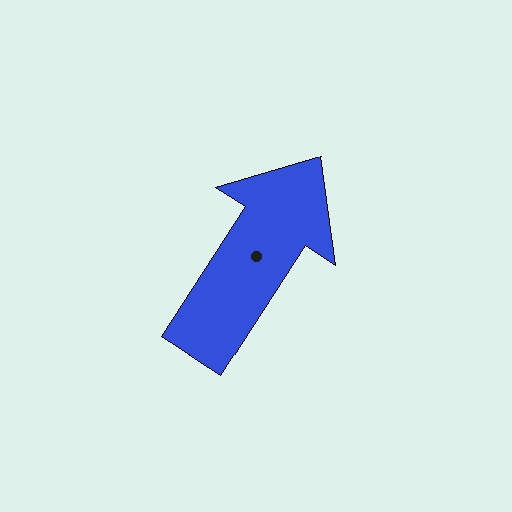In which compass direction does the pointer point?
Northeast.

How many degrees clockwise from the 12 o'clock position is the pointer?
Approximately 33 degrees.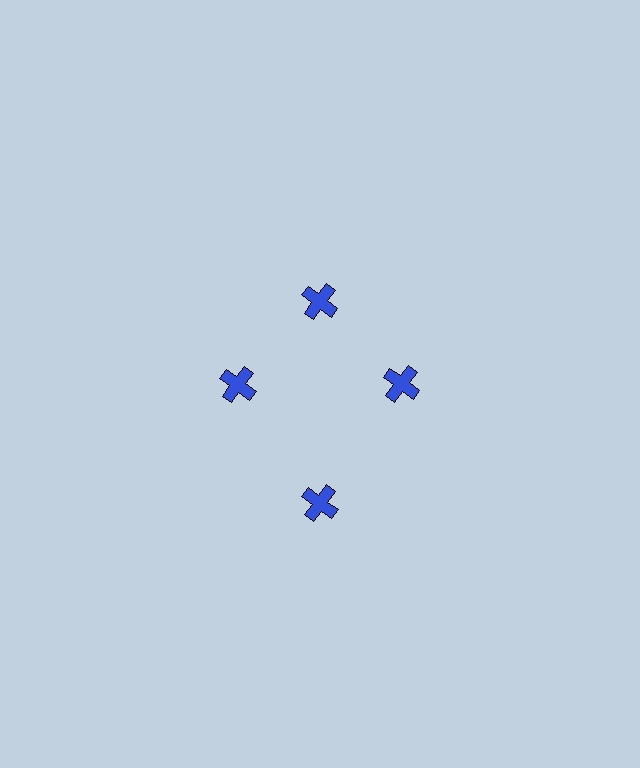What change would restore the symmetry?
The symmetry would be restored by moving it inward, back onto the ring so that all 4 crosses sit at equal angles and equal distance from the center.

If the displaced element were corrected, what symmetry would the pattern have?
It would have 4-fold rotational symmetry — the pattern would map onto itself every 90 degrees.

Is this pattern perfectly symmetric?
No. The 4 blue crosses are arranged in a ring, but one element near the 6 o'clock position is pushed outward from the center, breaking the 4-fold rotational symmetry.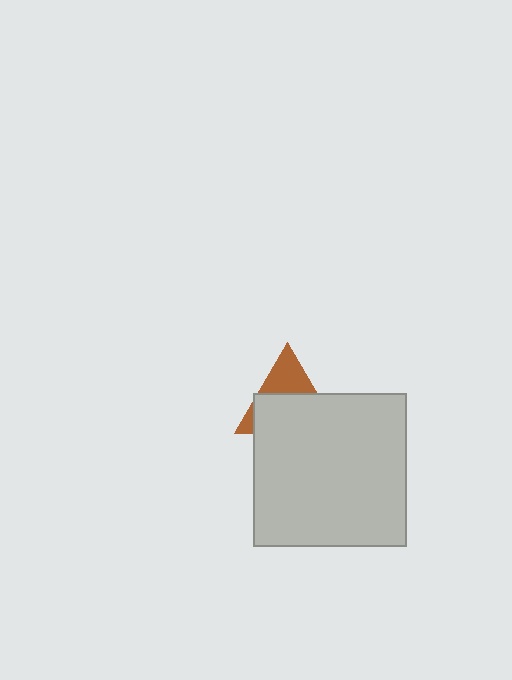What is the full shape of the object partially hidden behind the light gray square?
The partially hidden object is a brown triangle.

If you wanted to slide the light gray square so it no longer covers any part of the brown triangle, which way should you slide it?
Slide it down — that is the most direct way to separate the two shapes.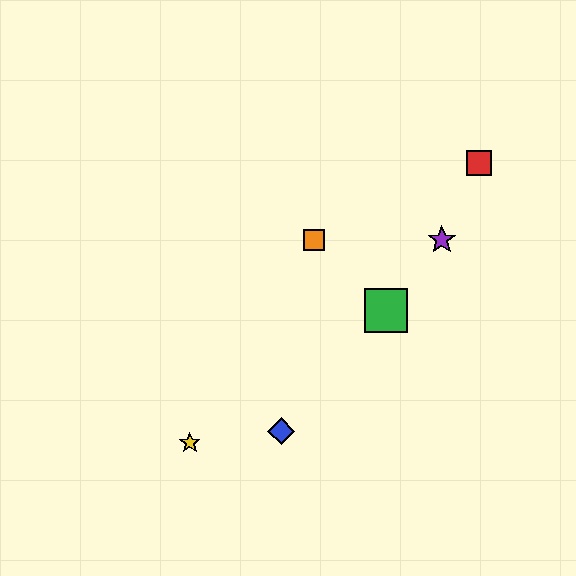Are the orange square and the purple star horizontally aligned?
Yes, both are at y≈240.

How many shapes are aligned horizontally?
2 shapes (the purple star, the orange square) are aligned horizontally.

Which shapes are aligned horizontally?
The purple star, the orange square are aligned horizontally.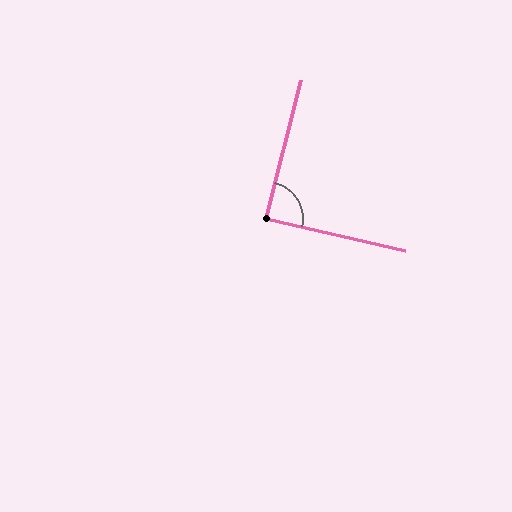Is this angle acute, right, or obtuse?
It is approximately a right angle.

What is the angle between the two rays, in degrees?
Approximately 88 degrees.